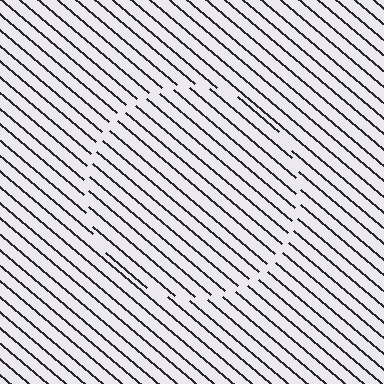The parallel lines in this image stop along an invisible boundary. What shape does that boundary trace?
An illusory circle. The interior of the shape contains the same grating, shifted by half a period — the contour is defined by the phase discontinuity where line-ends from the inner and outer gratings abut.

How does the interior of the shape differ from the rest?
The interior of the shape contains the same grating, shifted by half a period — the contour is defined by the phase discontinuity where line-ends from the inner and outer gratings abut.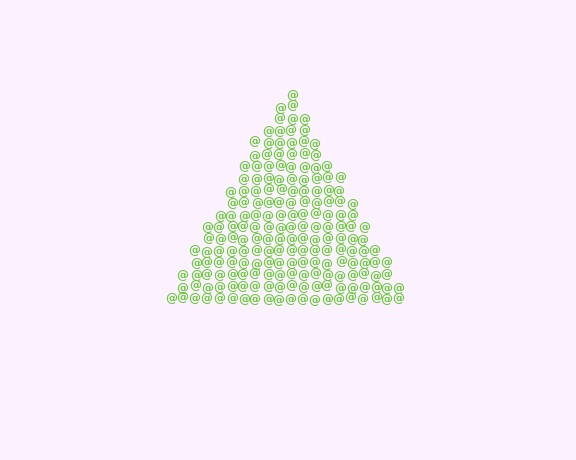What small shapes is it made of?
It is made of small at signs.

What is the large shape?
The large shape is a triangle.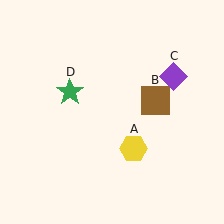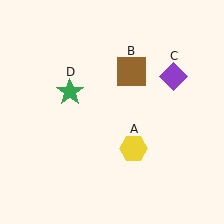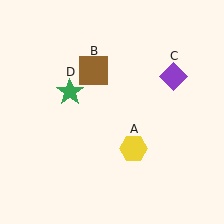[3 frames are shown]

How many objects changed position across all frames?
1 object changed position: brown square (object B).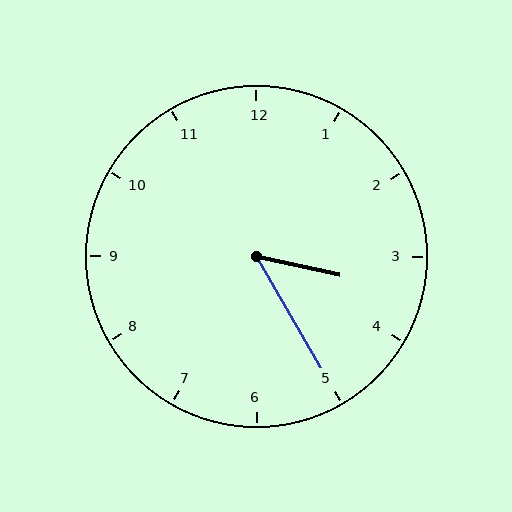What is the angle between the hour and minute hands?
Approximately 48 degrees.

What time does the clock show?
3:25.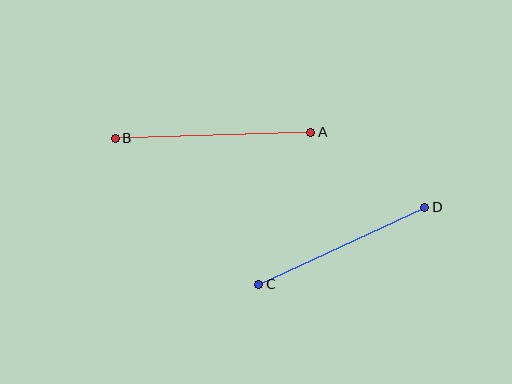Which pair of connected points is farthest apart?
Points A and B are farthest apart.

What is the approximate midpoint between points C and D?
The midpoint is at approximately (342, 246) pixels.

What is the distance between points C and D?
The distance is approximately 183 pixels.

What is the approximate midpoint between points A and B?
The midpoint is at approximately (213, 135) pixels.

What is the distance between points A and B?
The distance is approximately 196 pixels.